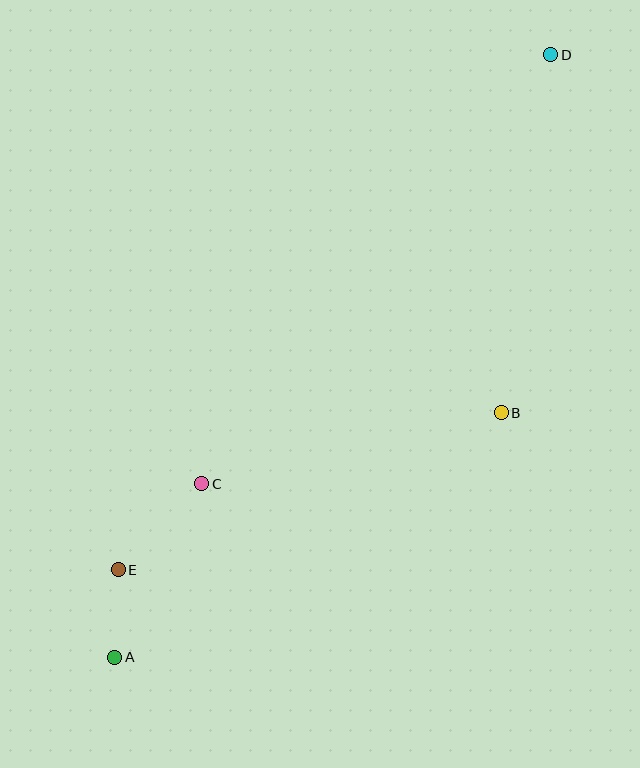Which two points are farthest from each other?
Points A and D are farthest from each other.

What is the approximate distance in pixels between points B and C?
The distance between B and C is approximately 308 pixels.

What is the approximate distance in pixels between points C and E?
The distance between C and E is approximately 120 pixels.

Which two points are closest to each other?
Points A and E are closest to each other.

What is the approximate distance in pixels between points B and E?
The distance between B and E is approximately 414 pixels.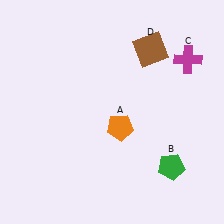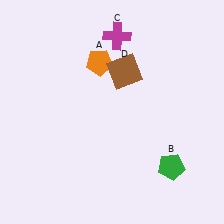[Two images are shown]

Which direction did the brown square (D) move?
The brown square (D) moved left.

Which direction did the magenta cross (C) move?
The magenta cross (C) moved left.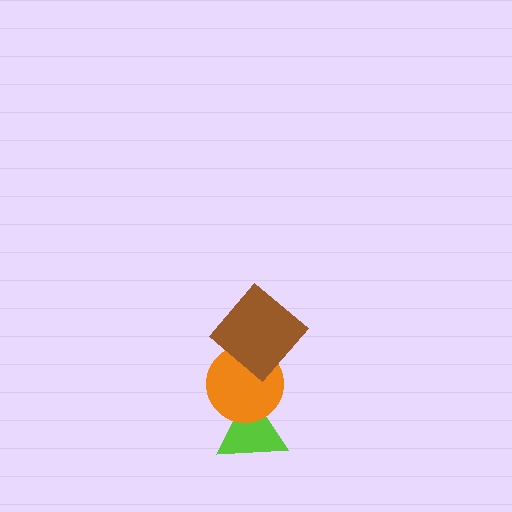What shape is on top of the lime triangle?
The orange circle is on top of the lime triangle.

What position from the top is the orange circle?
The orange circle is 2nd from the top.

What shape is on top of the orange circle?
The brown diamond is on top of the orange circle.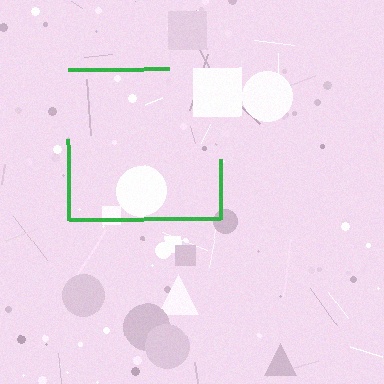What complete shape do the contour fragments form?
The contour fragments form a square.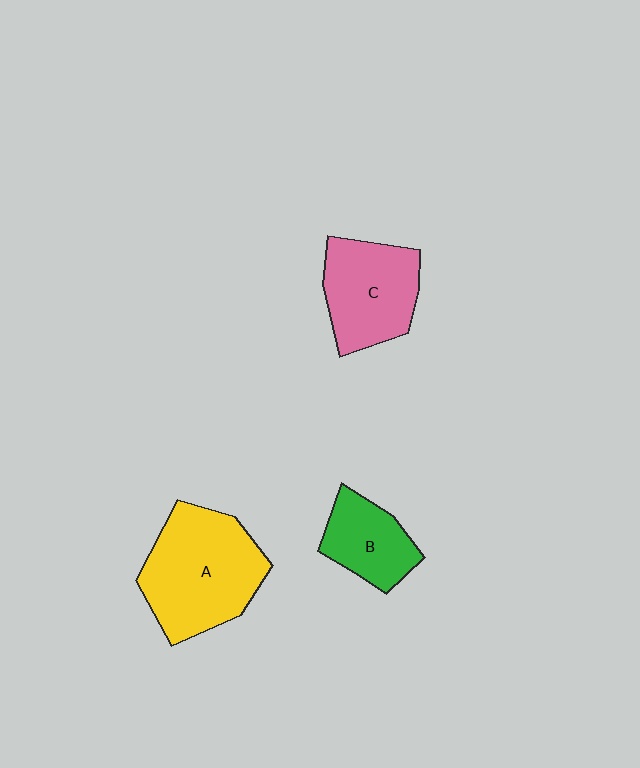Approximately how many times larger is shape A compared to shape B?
Approximately 1.9 times.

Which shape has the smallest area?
Shape B (green).